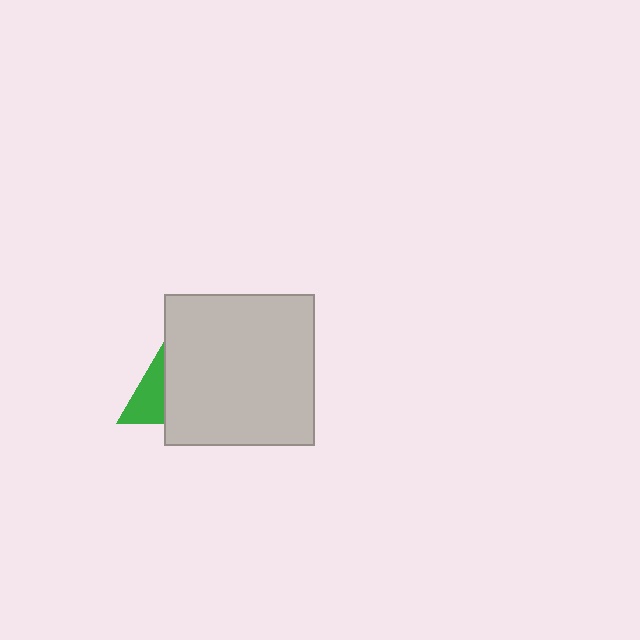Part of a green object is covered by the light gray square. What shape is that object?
It is a triangle.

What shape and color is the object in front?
The object in front is a light gray square.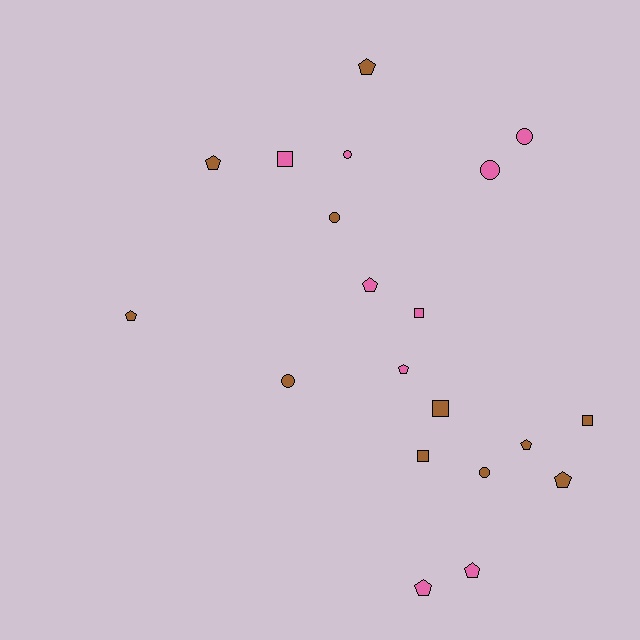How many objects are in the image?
There are 20 objects.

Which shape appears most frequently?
Pentagon, with 9 objects.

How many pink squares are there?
There are 2 pink squares.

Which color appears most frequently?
Brown, with 11 objects.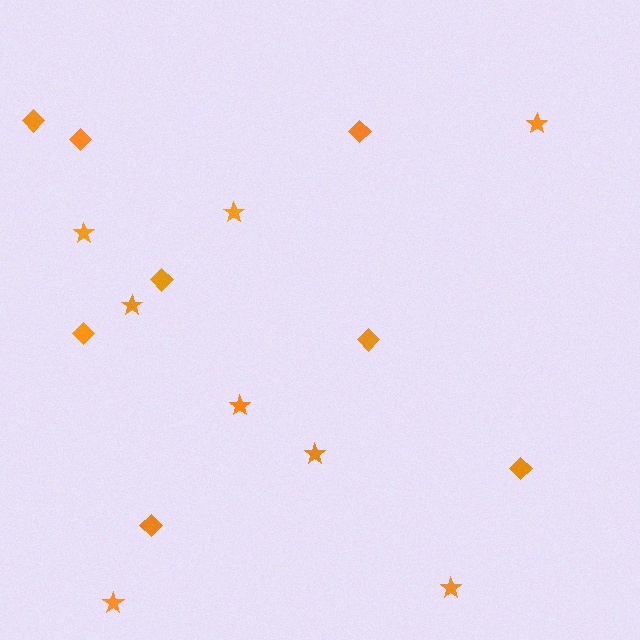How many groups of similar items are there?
There are 2 groups: one group of diamonds (8) and one group of stars (8).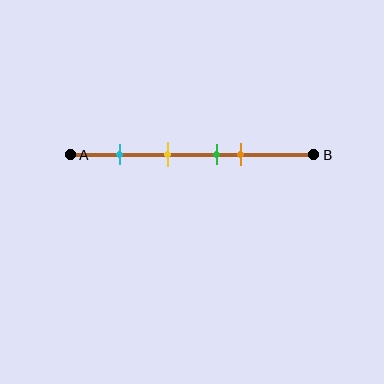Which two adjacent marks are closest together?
The green and orange marks are the closest adjacent pair.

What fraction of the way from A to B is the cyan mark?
The cyan mark is approximately 20% (0.2) of the way from A to B.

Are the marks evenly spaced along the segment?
No, the marks are not evenly spaced.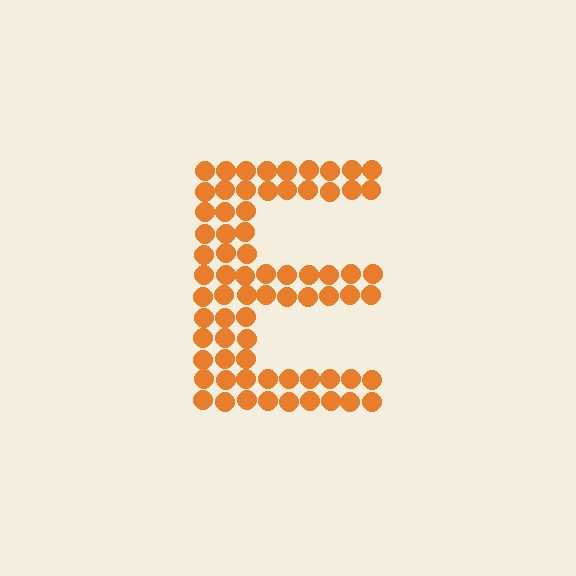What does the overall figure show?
The overall figure shows the letter E.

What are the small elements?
The small elements are circles.